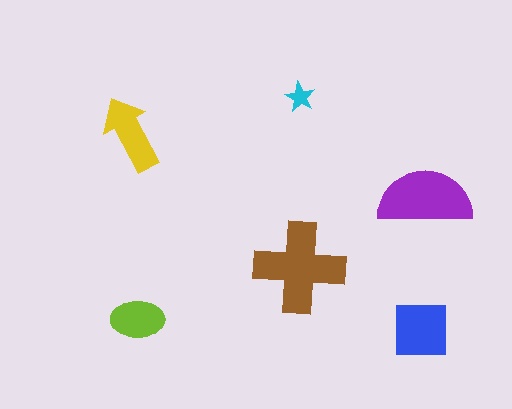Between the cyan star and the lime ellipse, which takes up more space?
The lime ellipse.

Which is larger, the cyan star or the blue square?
The blue square.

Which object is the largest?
The brown cross.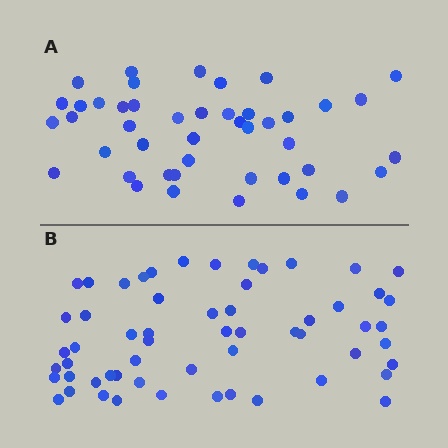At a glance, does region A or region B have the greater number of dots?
Region B (the bottom region) has more dots.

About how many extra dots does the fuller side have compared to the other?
Region B has approximately 15 more dots than region A.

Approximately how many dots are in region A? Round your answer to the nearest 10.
About 40 dots. (The exact count is 44, which rounds to 40.)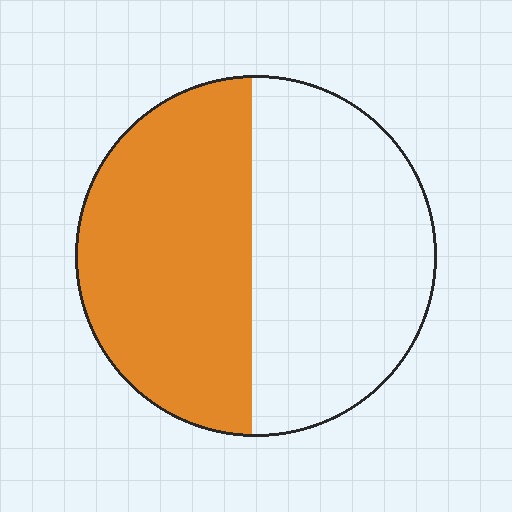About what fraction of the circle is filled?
About one half (1/2).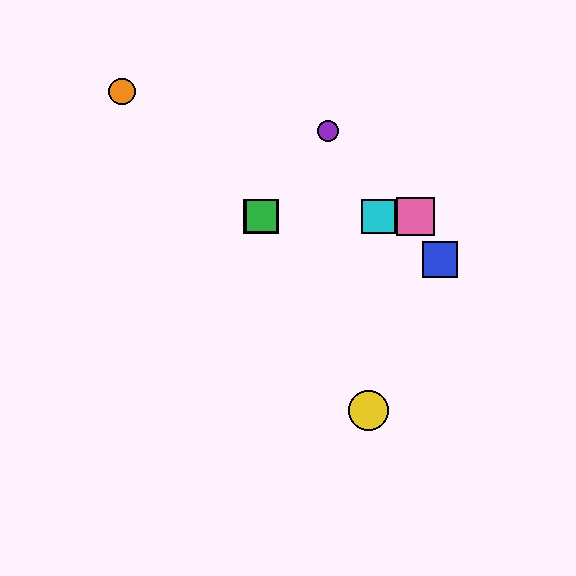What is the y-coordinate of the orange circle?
The orange circle is at y≈91.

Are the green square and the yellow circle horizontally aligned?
No, the green square is at y≈216 and the yellow circle is at y≈411.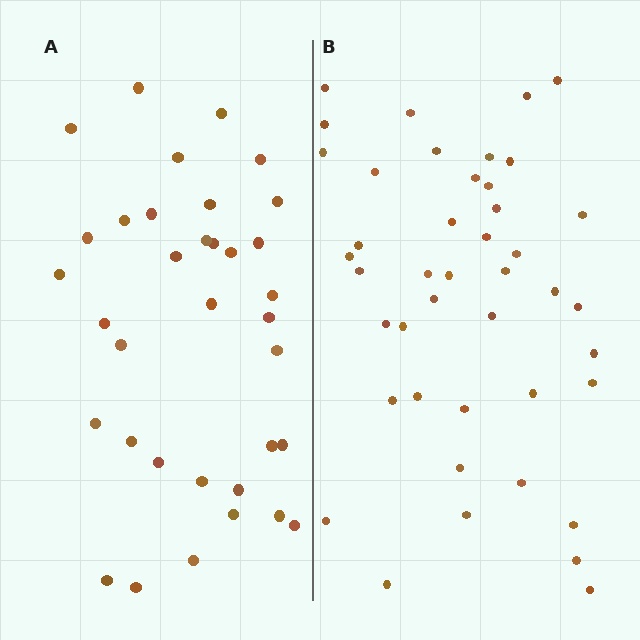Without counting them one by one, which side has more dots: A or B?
Region B (the right region) has more dots.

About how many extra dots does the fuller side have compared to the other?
Region B has roughly 8 or so more dots than region A.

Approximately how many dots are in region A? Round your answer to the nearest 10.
About 40 dots. (The exact count is 35, which rounds to 40.)